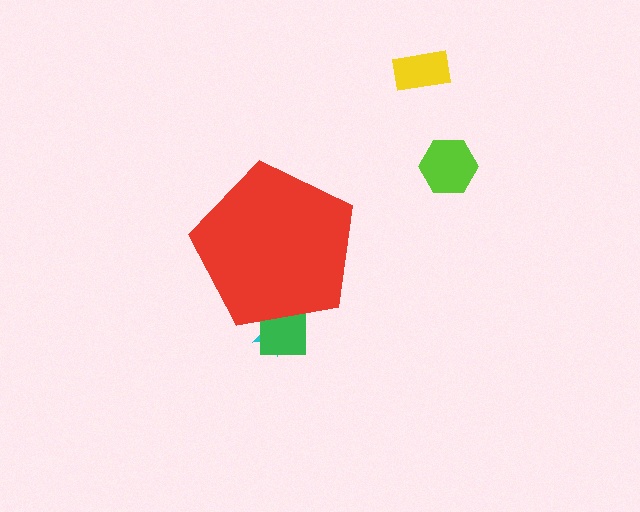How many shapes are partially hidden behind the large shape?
2 shapes are partially hidden.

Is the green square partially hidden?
Yes, the green square is partially hidden behind the red pentagon.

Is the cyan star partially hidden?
Yes, the cyan star is partially hidden behind the red pentagon.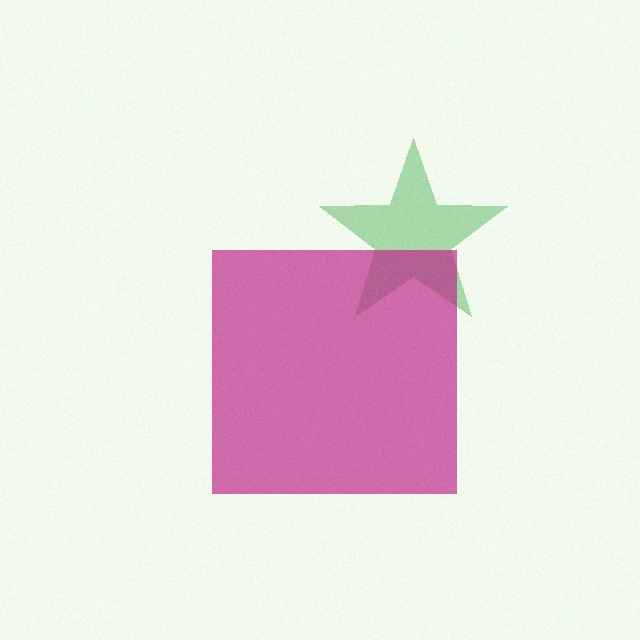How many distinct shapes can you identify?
There are 2 distinct shapes: a green star, a magenta square.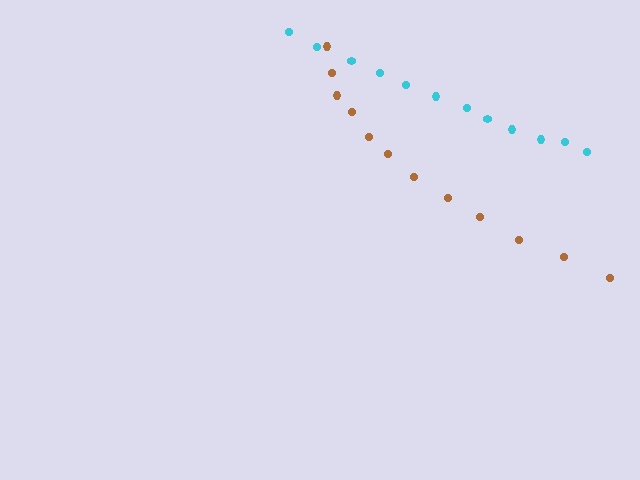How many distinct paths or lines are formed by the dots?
There are 2 distinct paths.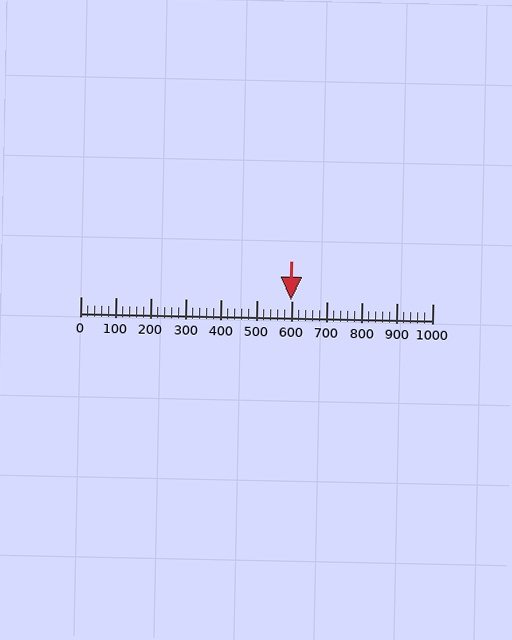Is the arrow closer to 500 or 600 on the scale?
The arrow is closer to 600.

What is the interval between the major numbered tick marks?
The major tick marks are spaced 100 units apart.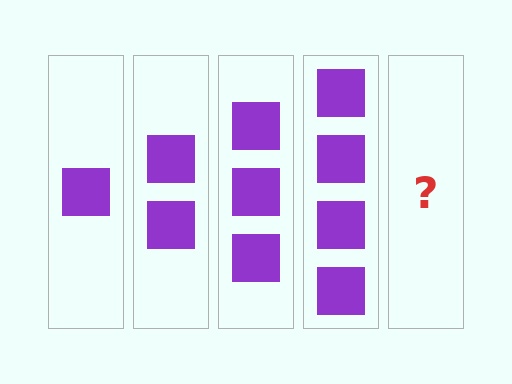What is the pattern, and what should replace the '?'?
The pattern is that each step adds one more square. The '?' should be 5 squares.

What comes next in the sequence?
The next element should be 5 squares.